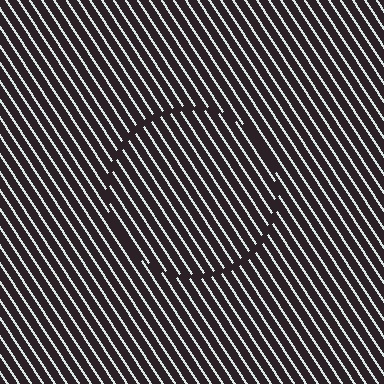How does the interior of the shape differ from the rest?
The interior of the shape contains the same grating, shifted by half a period — the contour is defined by the phase discontinuity where line-ends from the inner and outer gratings abut.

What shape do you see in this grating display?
An illusory circle. The interior of the shape contains the same grating, shifted by half a period — the contour is defined by the phase discontinuity where line-ends from the inner and outer gratings abut.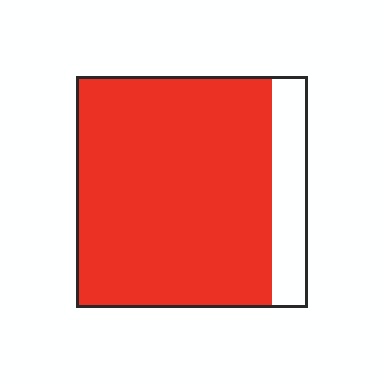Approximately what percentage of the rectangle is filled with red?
Approximately 85%.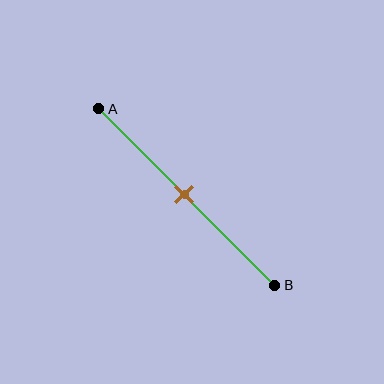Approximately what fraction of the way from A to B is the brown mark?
The brown mark is approximately 50% of the way from A to B.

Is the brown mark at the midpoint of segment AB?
Yes, the mark is approximately at the midpoint.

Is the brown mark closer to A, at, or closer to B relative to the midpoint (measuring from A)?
The brown mark is approximately at the midpoint of segment AB.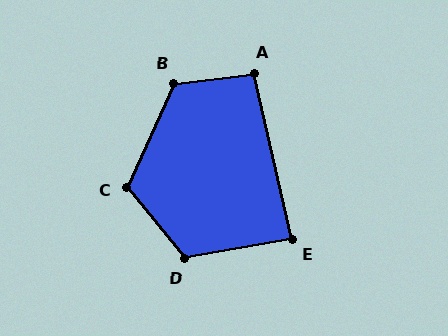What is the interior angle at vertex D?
Approximately 119 degrees (obtuse).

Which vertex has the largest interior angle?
B, at approximately 120 degrees.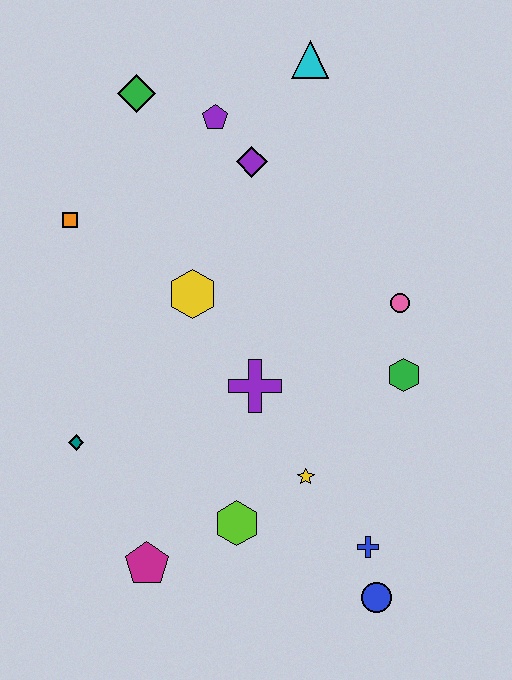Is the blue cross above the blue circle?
Yes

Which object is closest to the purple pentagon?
The purple diamond is closest to the purple pentagon.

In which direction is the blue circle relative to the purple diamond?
The blue circle is below the purple diamond.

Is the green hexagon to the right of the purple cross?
Yes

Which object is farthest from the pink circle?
The magenta pentagon is farthest from the pink circle.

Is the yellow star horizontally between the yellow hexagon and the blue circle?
Yes